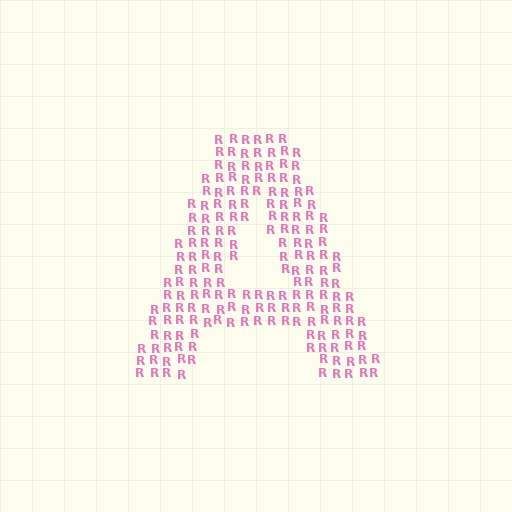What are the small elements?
The small elements are letter R's.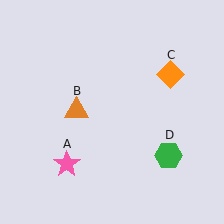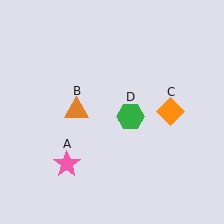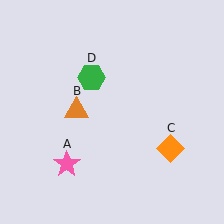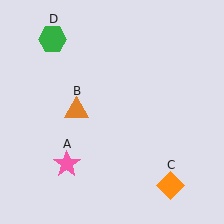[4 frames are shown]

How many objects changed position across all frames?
2 objects changed position: orange diamond (object C), green hexagon (object D).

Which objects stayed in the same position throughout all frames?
Pink star (object A) and orange triangle (object B) remained stationary.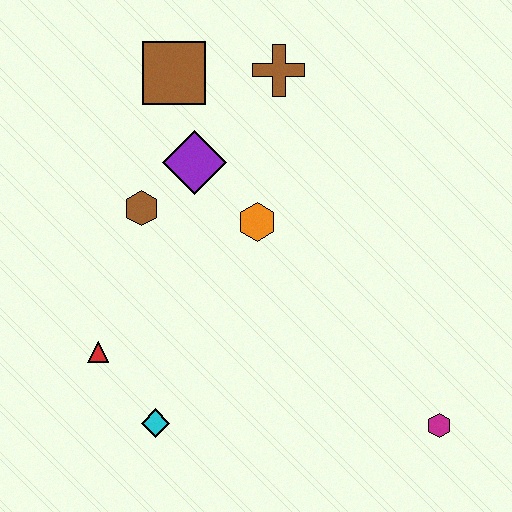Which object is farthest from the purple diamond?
The magenta hexagon is farthest from the purple diamond.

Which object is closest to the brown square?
The purple diamond is closest to the brown square.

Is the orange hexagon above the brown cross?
No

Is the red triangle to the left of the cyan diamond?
Yes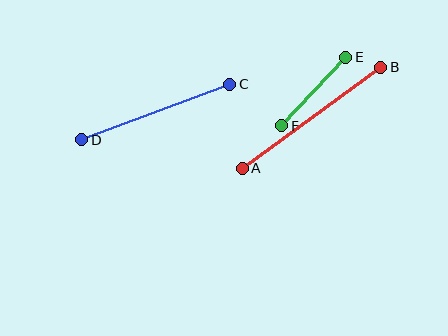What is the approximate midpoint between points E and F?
The midpoint is at approximately (314, 92) pixels.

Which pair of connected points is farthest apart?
Points A and B are farthest apart.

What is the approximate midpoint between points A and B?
The midpoint is at approximately (312, 118) pixels.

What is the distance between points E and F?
The distance is approximately 94 pixels.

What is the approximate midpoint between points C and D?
The midpoint is at approximately (156, 112) pixels.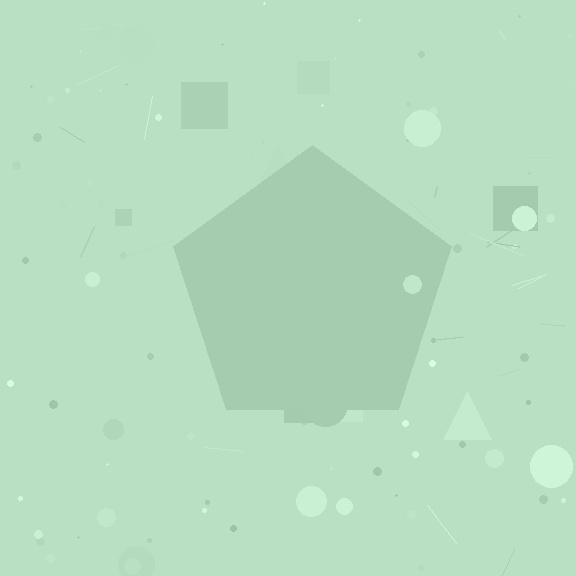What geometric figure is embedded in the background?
A pentagon is embedded in the background.